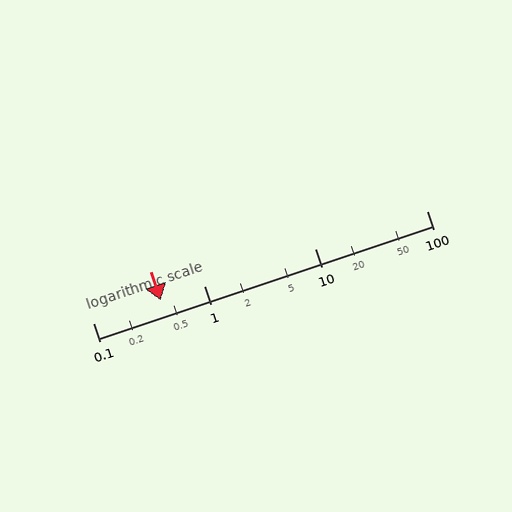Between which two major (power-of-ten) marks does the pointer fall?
The pointer is between 0.1 and 1.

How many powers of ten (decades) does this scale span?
The scale spans 3 decades, from 0.1 to 100.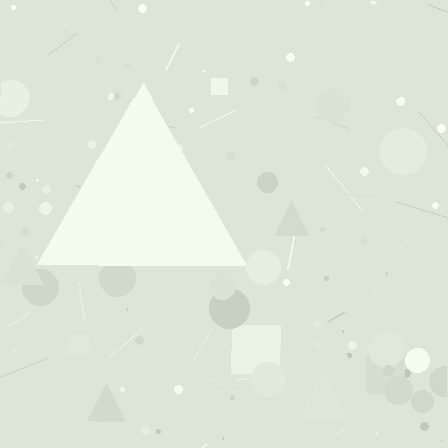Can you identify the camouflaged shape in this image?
The camouflaged shape is a triangle.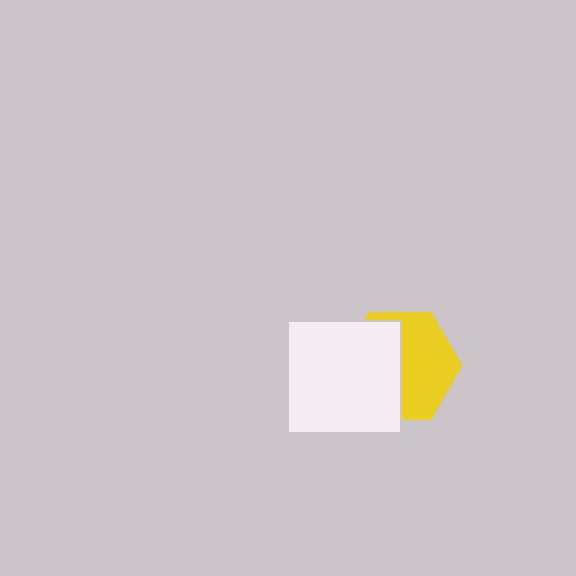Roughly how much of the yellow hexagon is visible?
About half of it is visible (roughly 52%).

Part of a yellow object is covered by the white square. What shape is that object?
It is a hexagon.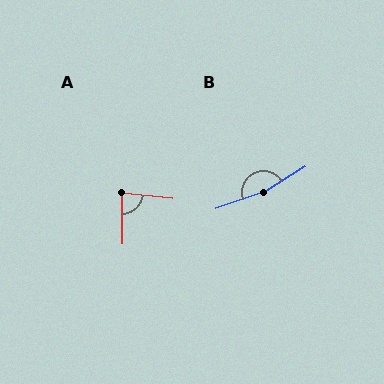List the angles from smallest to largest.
A (84°), B (168°).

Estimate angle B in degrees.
Approximately 168 degrees.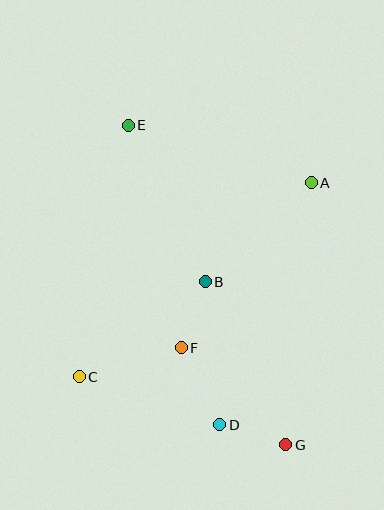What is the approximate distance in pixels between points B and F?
The distance between B and F is approximately 70 pixels.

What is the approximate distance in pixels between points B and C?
The distance between B and C is approximately 158 pixels.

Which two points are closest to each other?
Points D and G are closest to each other.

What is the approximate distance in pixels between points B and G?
The distance between B and G is approximately 182 pixels.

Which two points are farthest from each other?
Points E and G are farthest from each other.